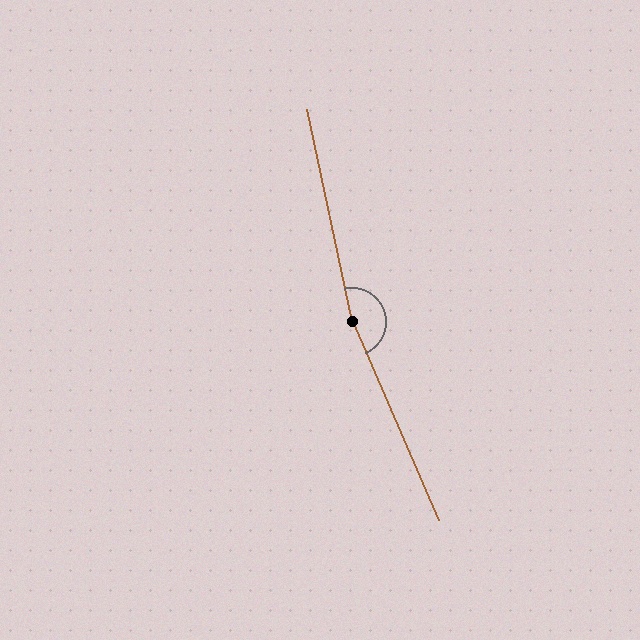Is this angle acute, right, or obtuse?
It is obtuse.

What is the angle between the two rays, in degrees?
Approximately 168 degrees.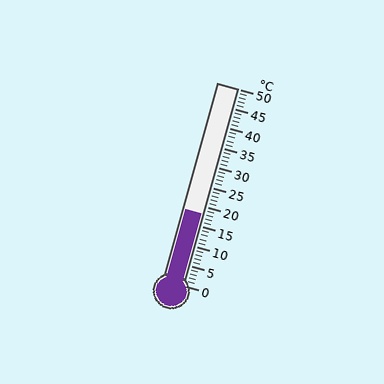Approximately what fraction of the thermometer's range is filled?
The thermometer is filled to approximately 35% of its range.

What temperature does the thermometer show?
The thermometer shows approximately 18°C.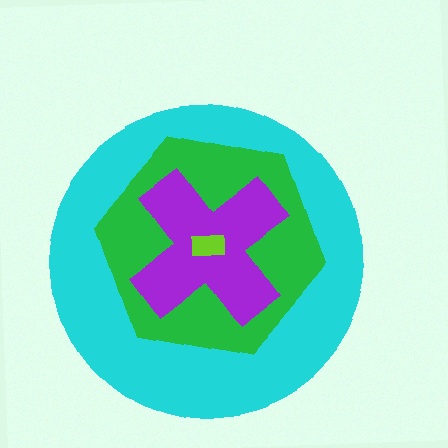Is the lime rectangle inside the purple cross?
Yes.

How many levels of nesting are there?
4.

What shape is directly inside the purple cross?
The lime rectangle.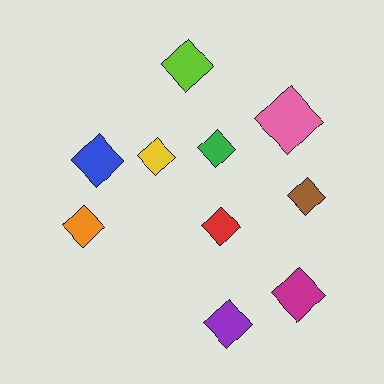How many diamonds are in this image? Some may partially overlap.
There are 10 diamonds.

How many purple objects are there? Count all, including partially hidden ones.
There is 1 purple object.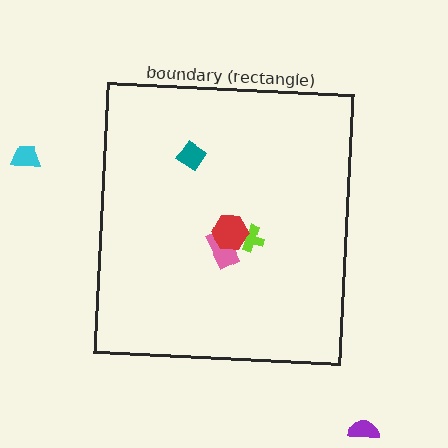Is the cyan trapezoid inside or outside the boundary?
Outside.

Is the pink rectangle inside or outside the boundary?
Inside.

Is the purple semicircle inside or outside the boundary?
Outside.